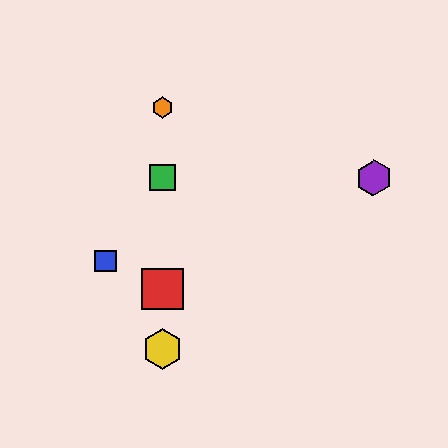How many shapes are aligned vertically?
4 shapes (the red square, the green square, the yellow hexagon, the orange hexagon) are aligned vertically.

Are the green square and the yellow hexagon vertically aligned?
Yes, both are at x≈162.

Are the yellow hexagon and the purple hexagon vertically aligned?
No, the yellow hexagon is at x≈163 and the purple hexagon is at x≈374.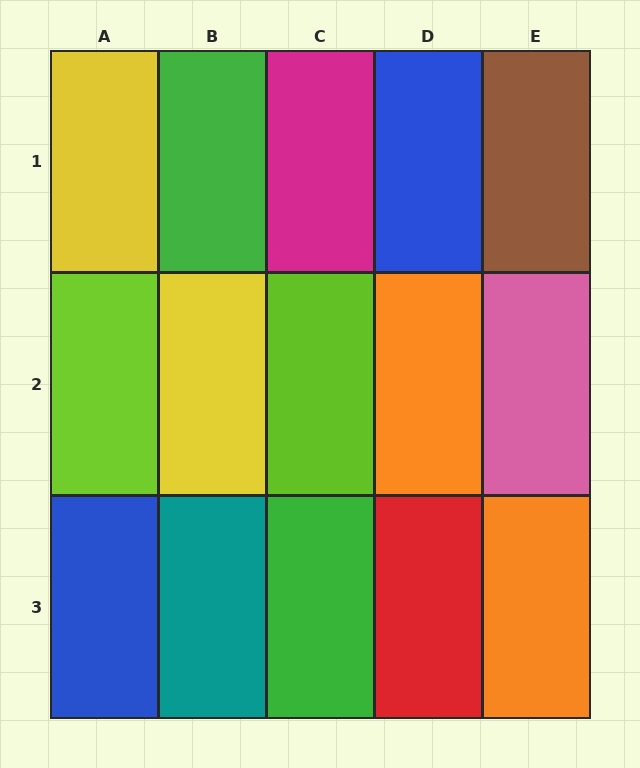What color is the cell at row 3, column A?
Blue.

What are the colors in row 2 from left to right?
Lime, yellow, lime, orange, pink.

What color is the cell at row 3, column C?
Green.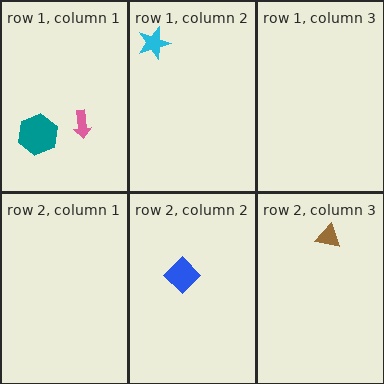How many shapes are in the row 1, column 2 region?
1.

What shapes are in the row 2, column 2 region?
The blue diamond.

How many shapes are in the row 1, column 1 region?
2.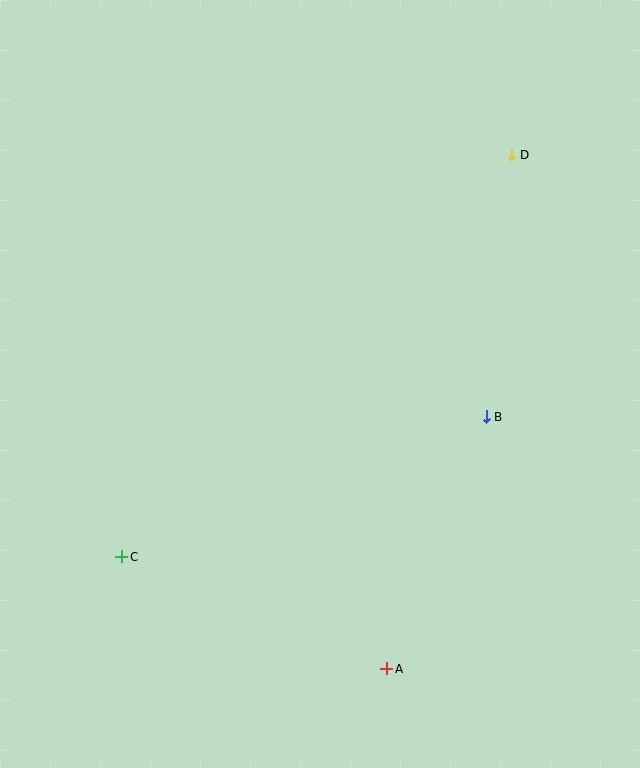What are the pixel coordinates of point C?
Point C is at (122, 557).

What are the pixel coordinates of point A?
Point A is at (387, 669).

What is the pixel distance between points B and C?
The distance between B and C is 390 pixels.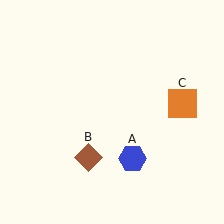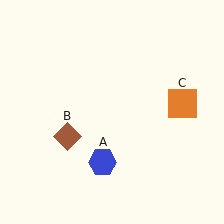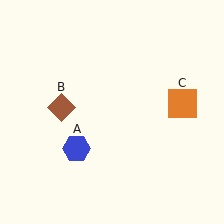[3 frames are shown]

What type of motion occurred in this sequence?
The blue hexagon (object A), brown diamond (object B) rotated clockwise around the center of the scene.